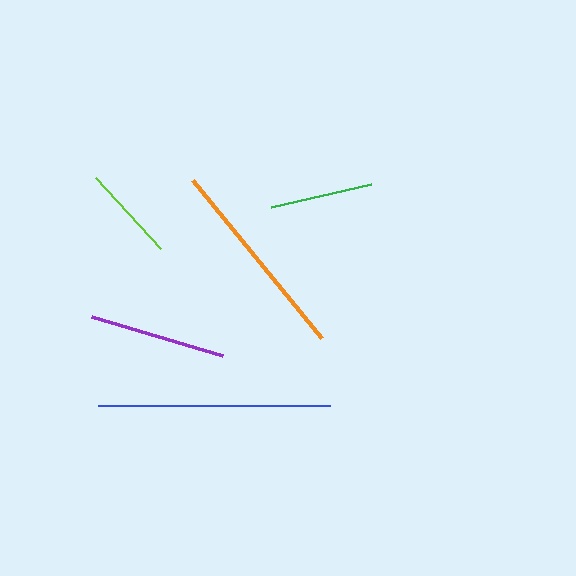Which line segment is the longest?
The blue line is the longest at approximately 232 pixels.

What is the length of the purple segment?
The purple segment is approximately 137 pixels long.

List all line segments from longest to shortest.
From longest to shortest: blue, orange, purple, green, lime.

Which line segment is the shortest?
The lime line is the shortest at approximately 95 pixels.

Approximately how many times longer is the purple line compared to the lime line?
The purple line is approximately 1.4 times the length of the lime line.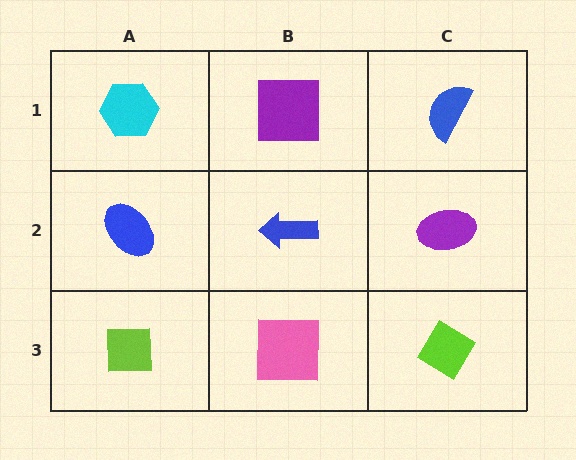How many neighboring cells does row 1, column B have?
3.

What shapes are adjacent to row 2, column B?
A purple square (row 1, column B), a pink square (row 3, column B), a blue ellipse (row 2, column A), a purple ellipse (row 2, column C).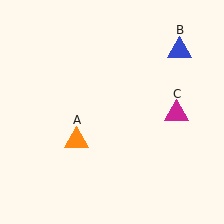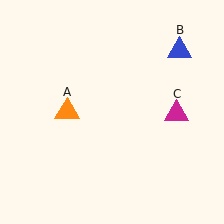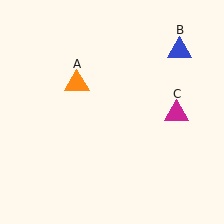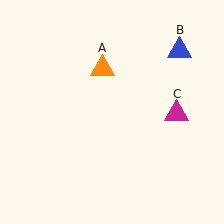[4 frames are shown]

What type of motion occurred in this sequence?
The orange triangle (object A) rotated clockwise around the center of the scene.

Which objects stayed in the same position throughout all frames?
Blue triangle (object B) and magenta triangle (object C) remained stationary.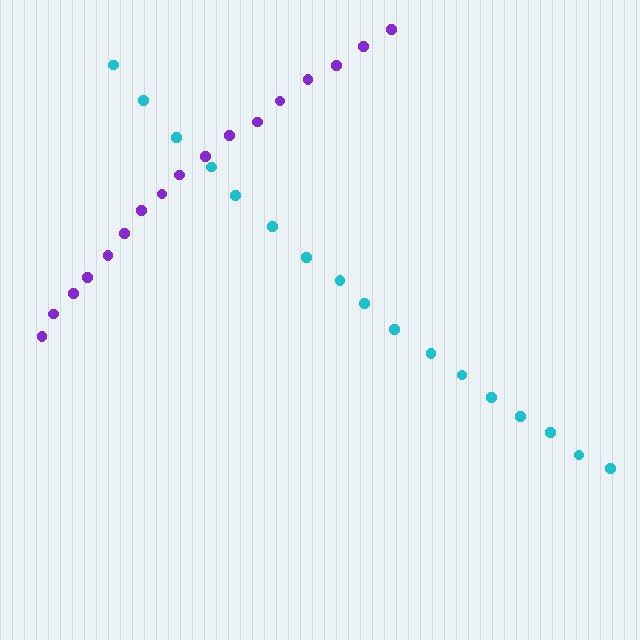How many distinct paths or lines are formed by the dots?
There are 2 distinct paths.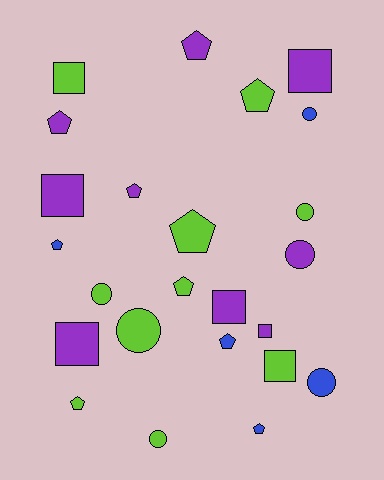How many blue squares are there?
There are no blue squares.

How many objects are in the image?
There are 24 objects.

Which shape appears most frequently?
Pentagon, with 10 objects.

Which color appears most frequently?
Lime, with 10 objects.